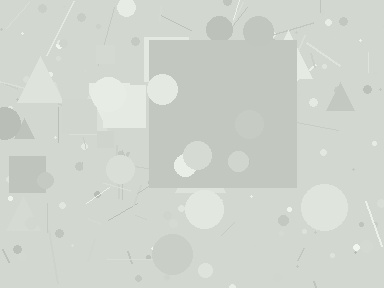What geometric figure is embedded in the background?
A square is embedded in the background.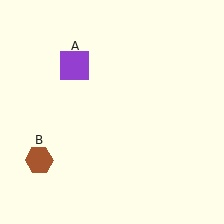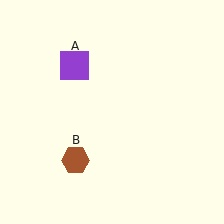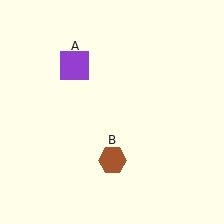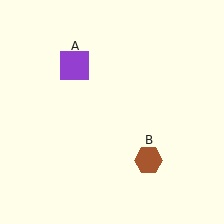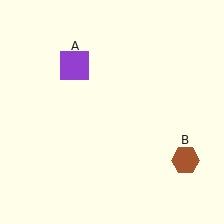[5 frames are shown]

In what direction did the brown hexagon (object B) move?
The brown hexagon (object B) moved right.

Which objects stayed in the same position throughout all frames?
Purple square (object A) remained stationary.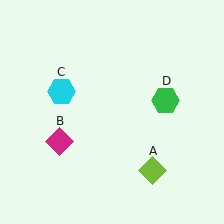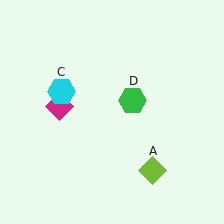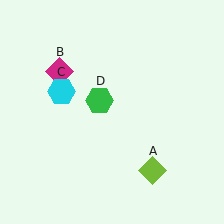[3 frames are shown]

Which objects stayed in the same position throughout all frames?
Lime diamond (object A) and cyan hexagon (object C) remained stationary.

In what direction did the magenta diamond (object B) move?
The magenta diamond (object B) moved up.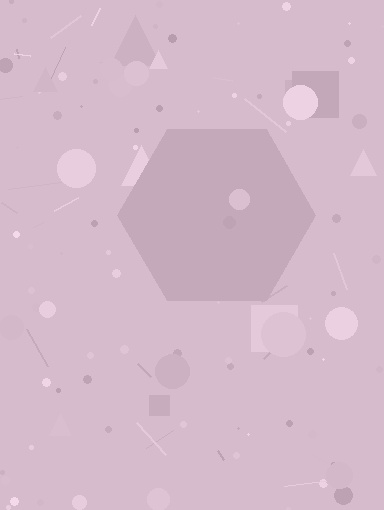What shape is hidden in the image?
A hexagon is hidden in the image.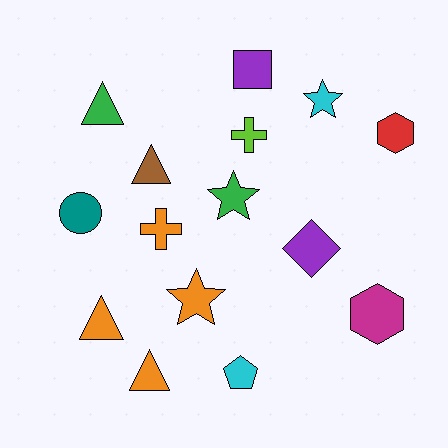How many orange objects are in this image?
There are 4 orange objects.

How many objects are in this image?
There are 15 objects.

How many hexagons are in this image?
There are 2 hexagons.